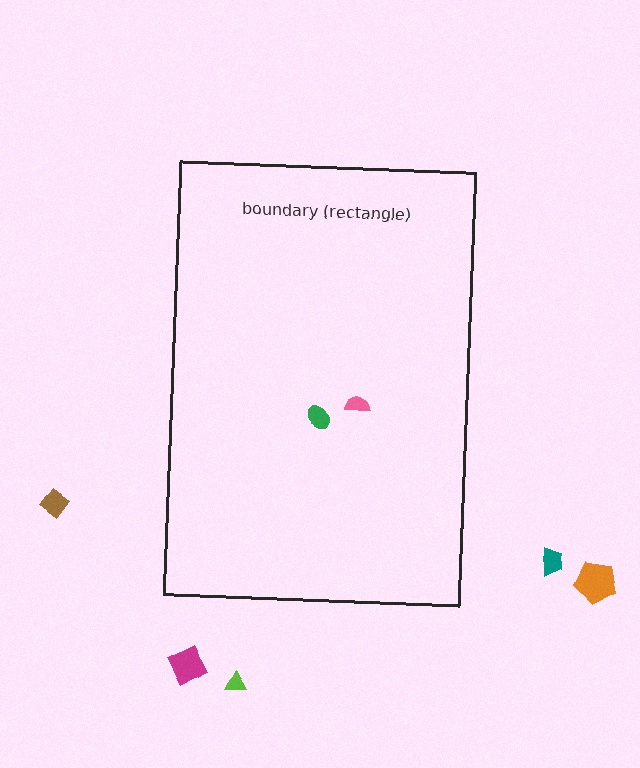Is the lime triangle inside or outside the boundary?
Outside.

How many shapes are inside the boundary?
2 inside, 5 outside.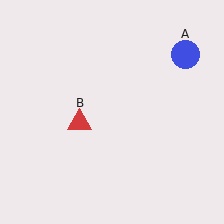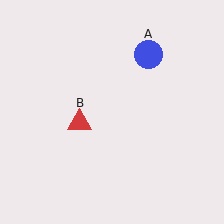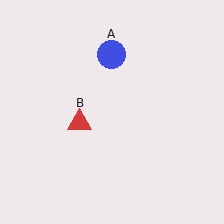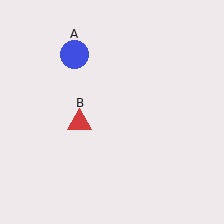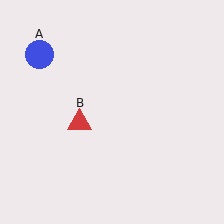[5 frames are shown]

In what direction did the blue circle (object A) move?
The blue circle (object A) moved left.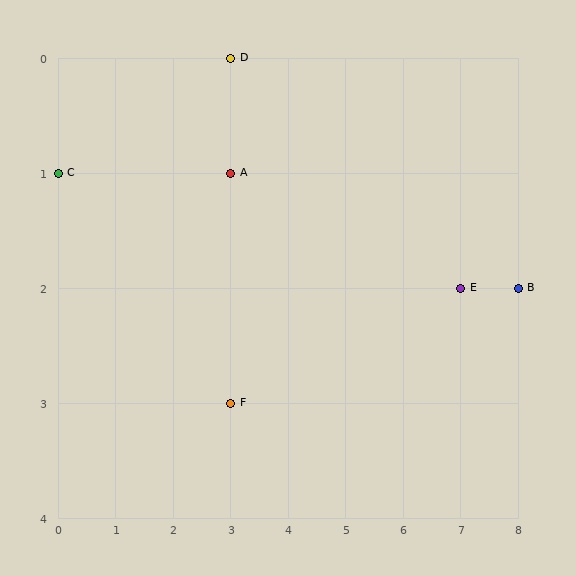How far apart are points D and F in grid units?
Points D and F are 3 rows apart.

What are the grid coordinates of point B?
Point B is at grid coordinates (8, 2).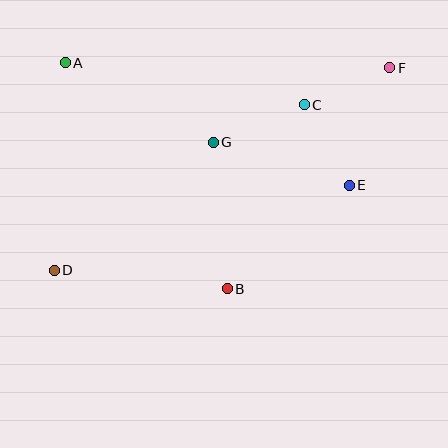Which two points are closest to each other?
Points C and E are closest to each other.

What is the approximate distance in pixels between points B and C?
The distance between B and C is approximately 199 pixels.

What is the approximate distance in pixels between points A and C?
The distance between A and C is approximately 243 pixels.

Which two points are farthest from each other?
Points D and F are farthest from each other.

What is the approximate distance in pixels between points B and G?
The distance between B and G is approximately 147 pixels.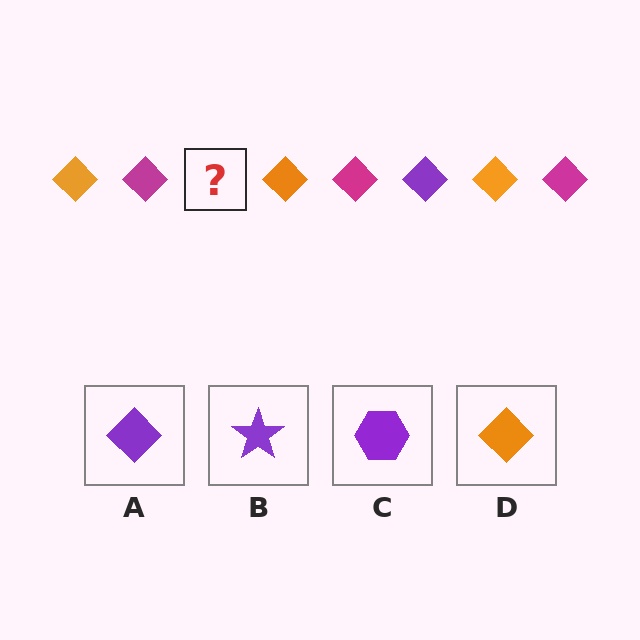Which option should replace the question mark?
Option A.